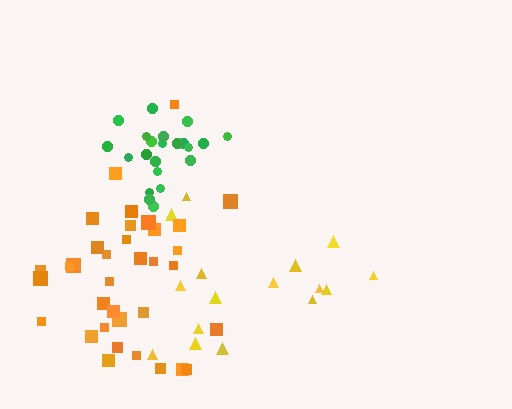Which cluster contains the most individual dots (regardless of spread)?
Orange (35).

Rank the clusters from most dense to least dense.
green, orange, yellow.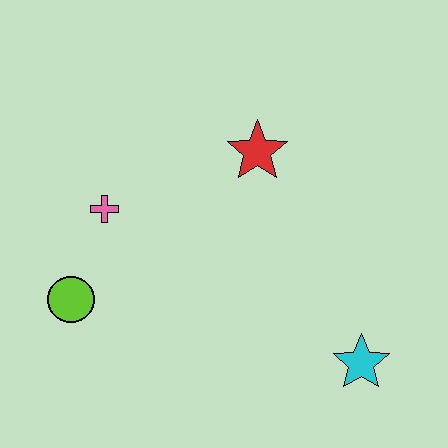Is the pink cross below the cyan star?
No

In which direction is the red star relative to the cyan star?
The red star is above the cyan star.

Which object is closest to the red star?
The pink cross is closest to the red star.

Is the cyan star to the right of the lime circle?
Yes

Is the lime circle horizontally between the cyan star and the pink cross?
No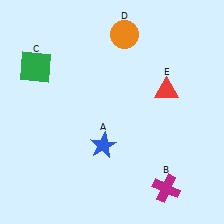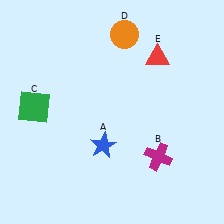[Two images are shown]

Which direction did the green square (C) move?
The green square (C) moved down.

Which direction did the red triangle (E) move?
The red triangle (E) moved up.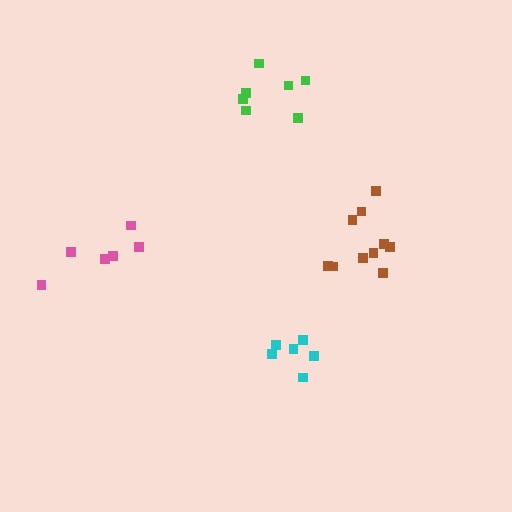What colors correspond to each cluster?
The clusters are colored: pink, brown, cyan, green.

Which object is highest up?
The green cluster is topmost.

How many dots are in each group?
Group 1: 6 dots, Group 2: 10 dots, Group 3: 6 dots, Group 4: 7 dots (29 total).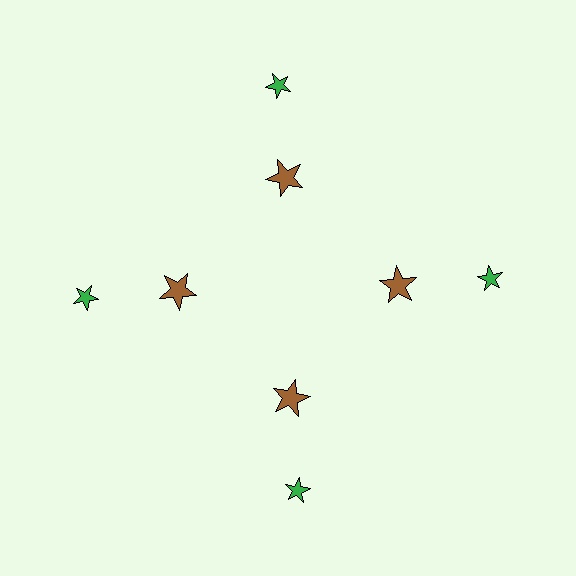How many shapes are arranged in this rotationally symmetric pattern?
There are 8 shapes, arranged in 4 groups of 2.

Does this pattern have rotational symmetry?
Yes, this pattern has 4-fold rotational symmetry. It looks the same after rotating 90 degrees around the center.